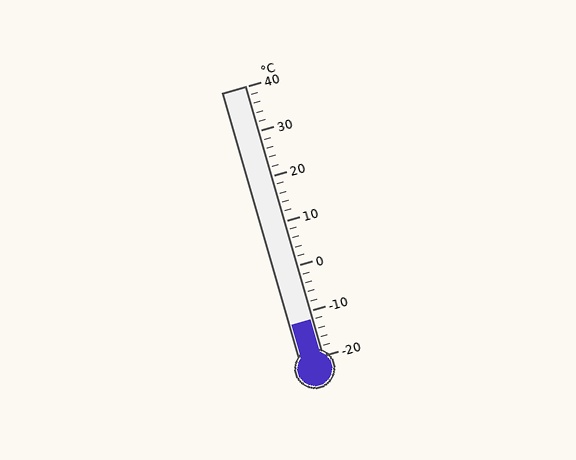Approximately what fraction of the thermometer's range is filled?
The thermometer is filled to approximately 15% of its range.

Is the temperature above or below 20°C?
The temperature is below 20°C.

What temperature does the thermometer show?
The thermometer shows approximately -12°C.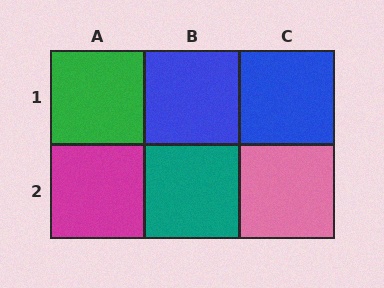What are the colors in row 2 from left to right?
Magenta, teal, pink.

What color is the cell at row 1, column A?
Green.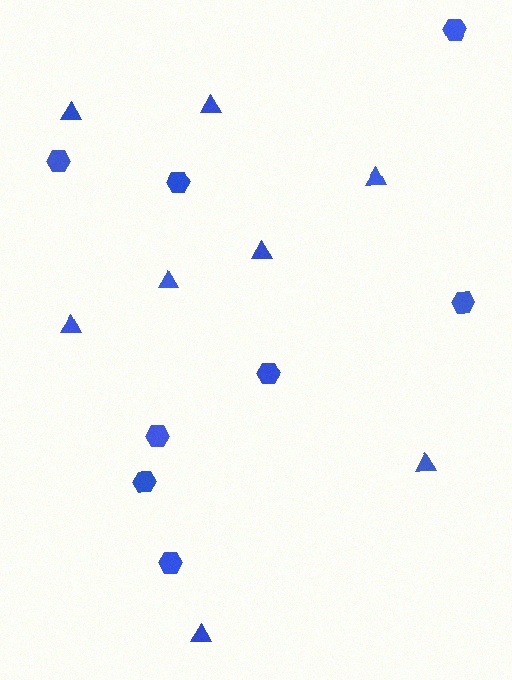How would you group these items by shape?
There are 2 groups: one group of hexagons (8) and one group of triangles (8).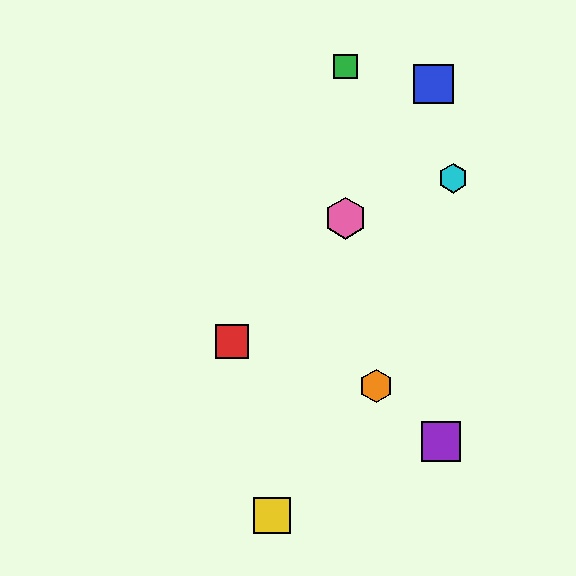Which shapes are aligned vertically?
The green square, the pink hexagon are aligned vertically.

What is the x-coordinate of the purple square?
The purple square is at x≈441.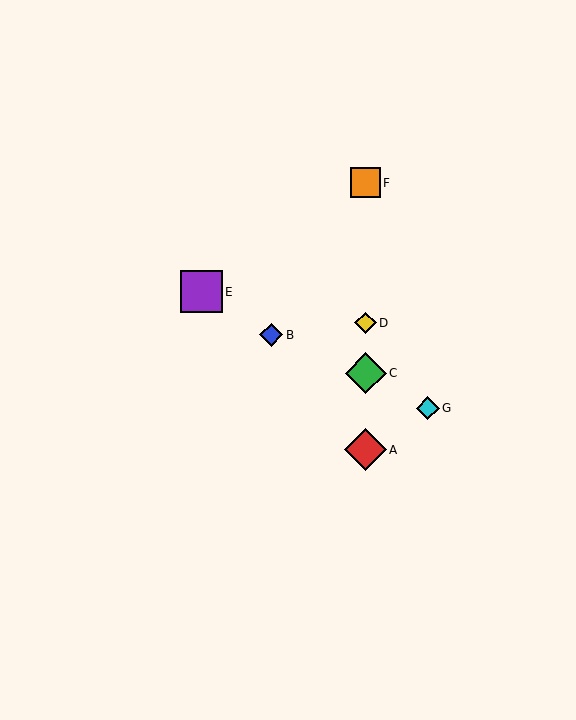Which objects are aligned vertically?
Objects A, C, D, F are aligned vertically.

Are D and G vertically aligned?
No, D is at x≈366 and G is at x≈428.